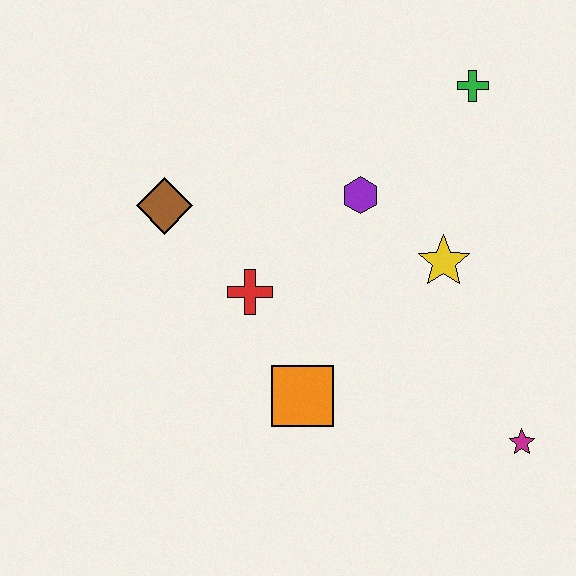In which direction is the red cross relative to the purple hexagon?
The red cross is to the left of the purple hexagon.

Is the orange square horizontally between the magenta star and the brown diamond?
Yes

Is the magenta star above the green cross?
No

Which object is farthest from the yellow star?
The brown diamond is farthest from the yellow star.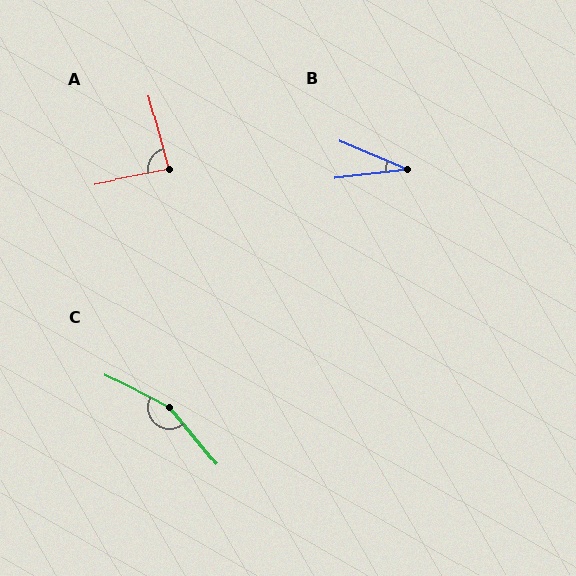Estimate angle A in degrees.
Approximately 86 degrees.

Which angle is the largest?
C, at approximately 157 degrees.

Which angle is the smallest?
B, at approximately 30 degrees.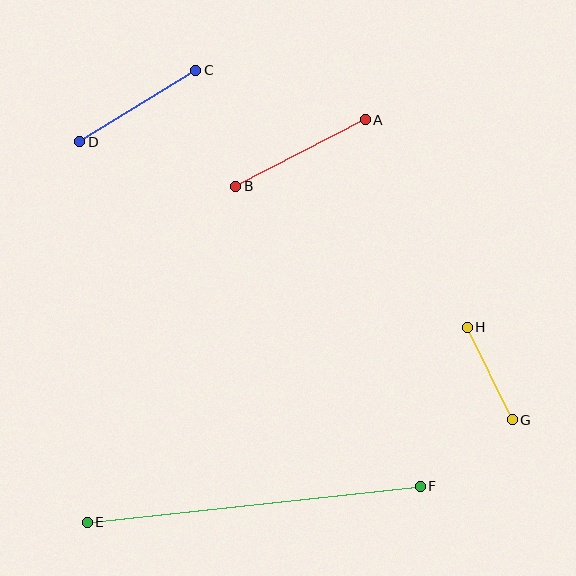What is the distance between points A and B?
The distance is approximately 146 pixels.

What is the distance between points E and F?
The distance is approximately 335 pixels.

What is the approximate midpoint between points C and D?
The midpoint is at approximately (138, 106) pixels.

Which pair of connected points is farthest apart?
Points E and F are farthest apart.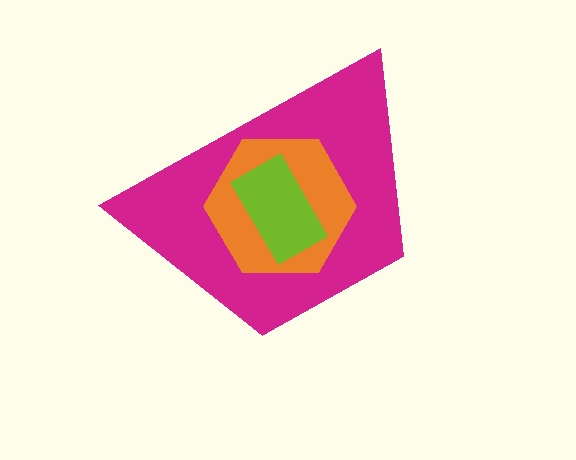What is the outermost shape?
The magenta trapezoid.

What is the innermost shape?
The lime rectangle.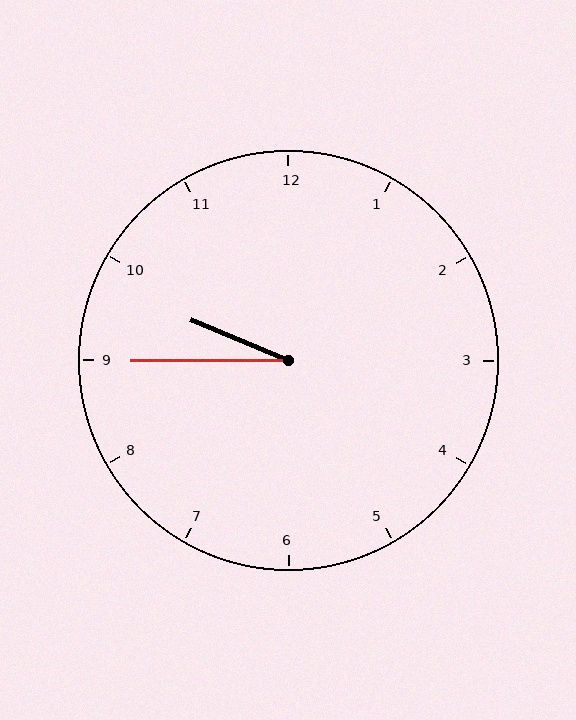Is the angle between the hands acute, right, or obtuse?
It is acute.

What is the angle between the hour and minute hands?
Approximately 22 degrees.